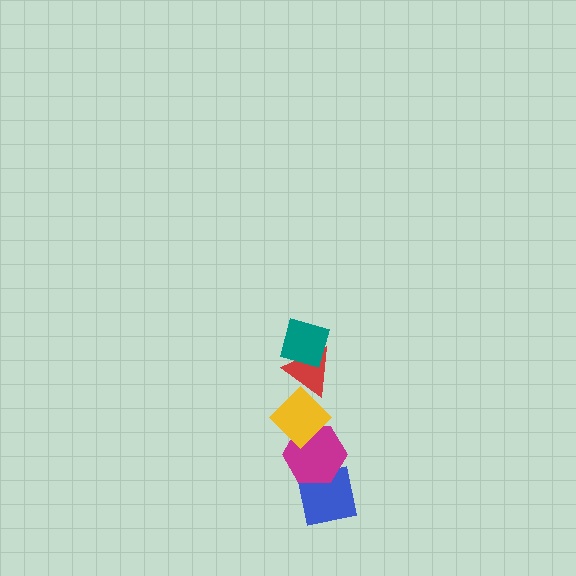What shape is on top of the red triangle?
The teal diamond is on top of the red triangle.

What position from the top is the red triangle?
The red triangle is 2nd from the top.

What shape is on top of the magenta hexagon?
The yellow diamond is on top of the magenta hexagon.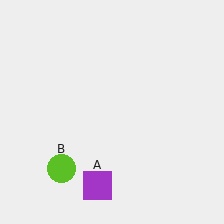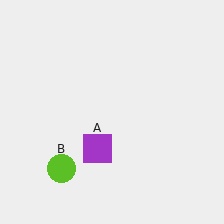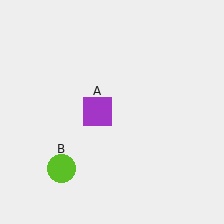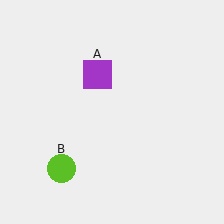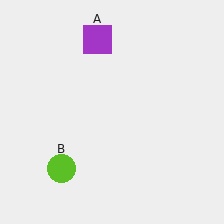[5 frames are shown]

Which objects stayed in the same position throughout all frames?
Lime circle (object B) remained stationary.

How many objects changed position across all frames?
1 object changed position: purple square (object A).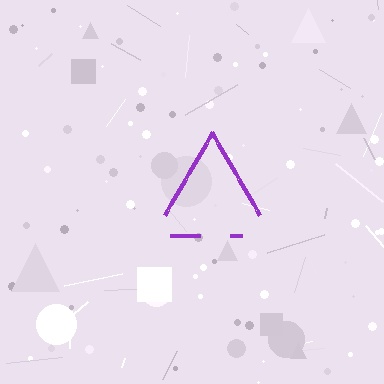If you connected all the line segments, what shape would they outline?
They would outline a triangle.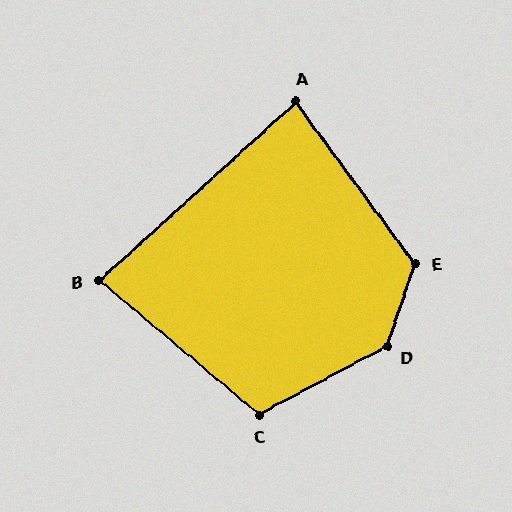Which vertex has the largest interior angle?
D, at approximately 137 degrees.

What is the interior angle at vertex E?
Approximately 125 degrees (obtuse).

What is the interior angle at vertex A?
Approximately 84 degrees (acute).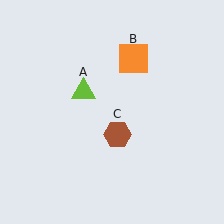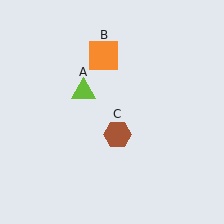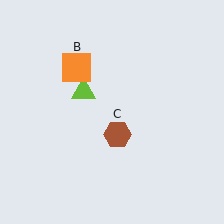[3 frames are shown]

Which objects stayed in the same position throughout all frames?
Lime triangle (object A) and brown hexagon (object C) remained stationary.